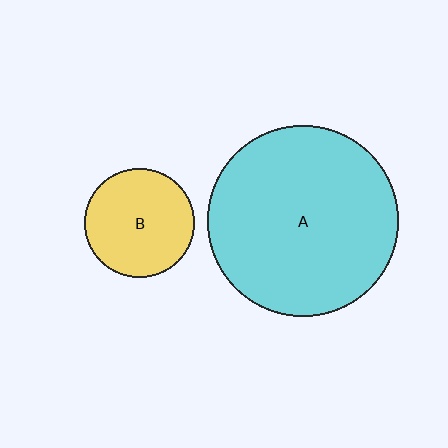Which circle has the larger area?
Circle A (cyan).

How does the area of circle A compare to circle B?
Approximately 3.0 times.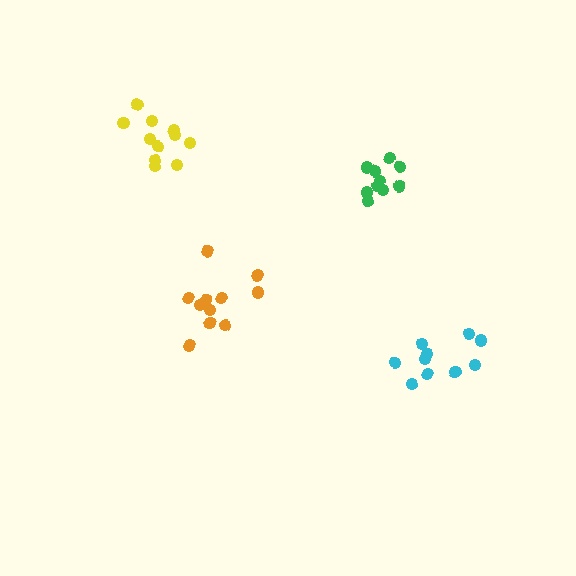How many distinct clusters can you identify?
There are 4 distinct clusters.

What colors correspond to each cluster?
The clusters are colored: orange, yellow, cyan, green.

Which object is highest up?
The yellow cluster is topmost.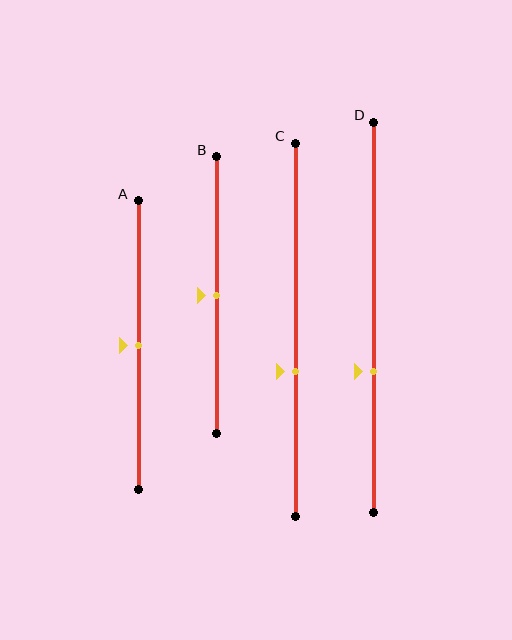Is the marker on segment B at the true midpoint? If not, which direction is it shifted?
Yes, the marker on segment B is at the true midpoint.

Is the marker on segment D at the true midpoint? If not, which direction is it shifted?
No, the marker on segment D is shifted downward by about 14% of the segment length.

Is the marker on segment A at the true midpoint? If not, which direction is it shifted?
Yes, the marker on segment A is at the true midpoint.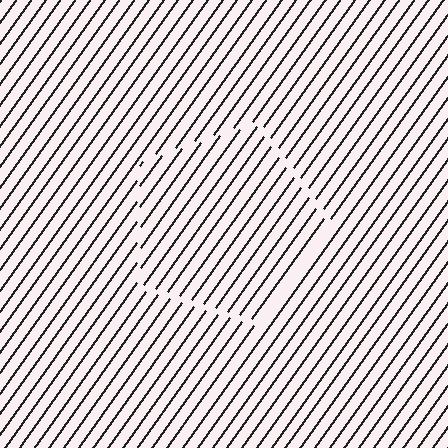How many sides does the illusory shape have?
5 sides — the line-ends trace a pentagon.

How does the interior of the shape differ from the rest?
The interior of the shape contains the same grating, shifted by half a period — the contour is defined by the phase discontinuity where line-ends from the inner and outer gratings abut.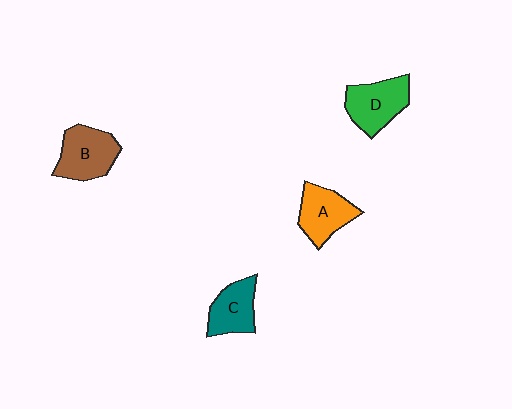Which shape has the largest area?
Shape B (brown).